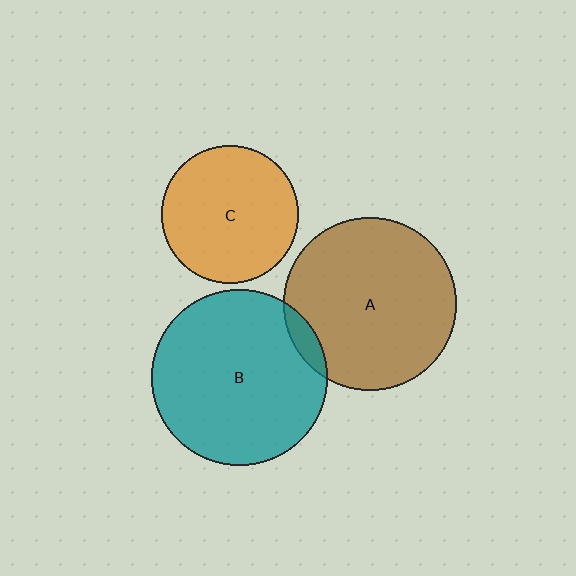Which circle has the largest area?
Circle B (teal).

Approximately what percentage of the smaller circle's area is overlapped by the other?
Approximately 5%.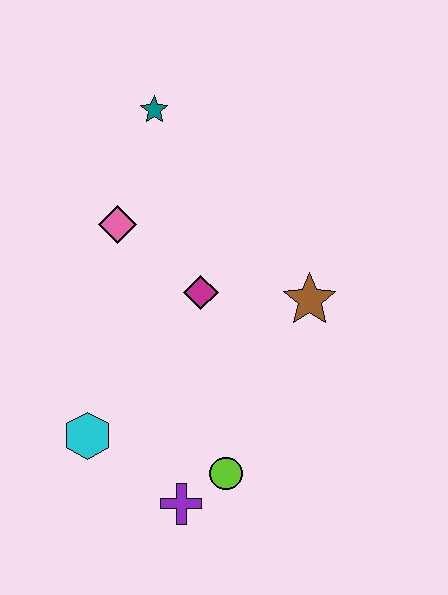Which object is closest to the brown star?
The magenta diamond is closest to the brown star.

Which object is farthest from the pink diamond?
The purple cross is farthest from the pink diamond.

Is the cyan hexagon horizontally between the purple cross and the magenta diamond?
No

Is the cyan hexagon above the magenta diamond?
No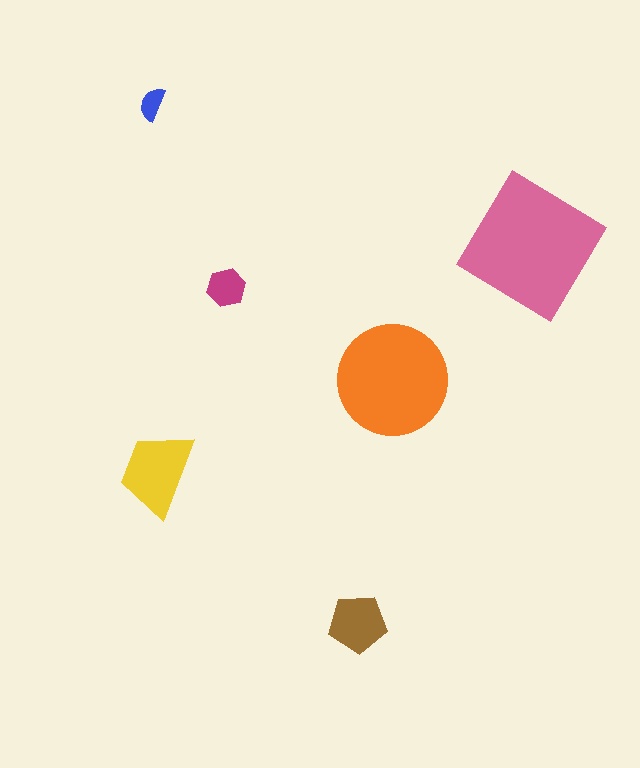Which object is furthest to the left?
The blue semicircle is leftmost.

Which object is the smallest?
The blue semicircle.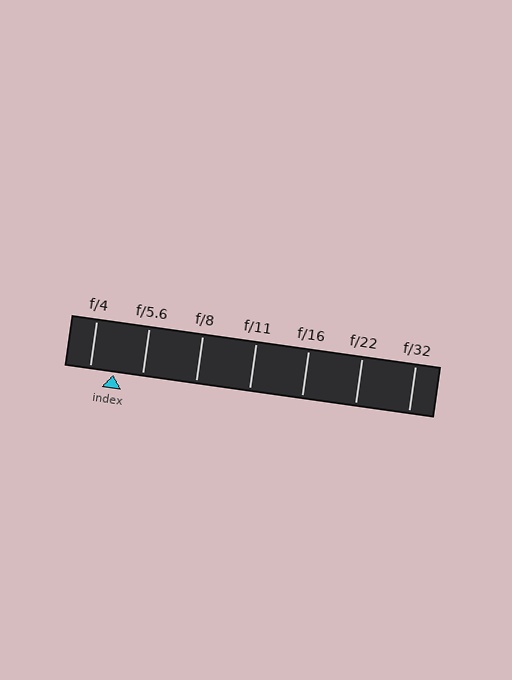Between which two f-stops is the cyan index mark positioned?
The index mark is between f/4 and f/5.6.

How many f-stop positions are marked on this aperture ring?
There are 7 f-stop positions marked.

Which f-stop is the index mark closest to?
The index mark is closest to f/4.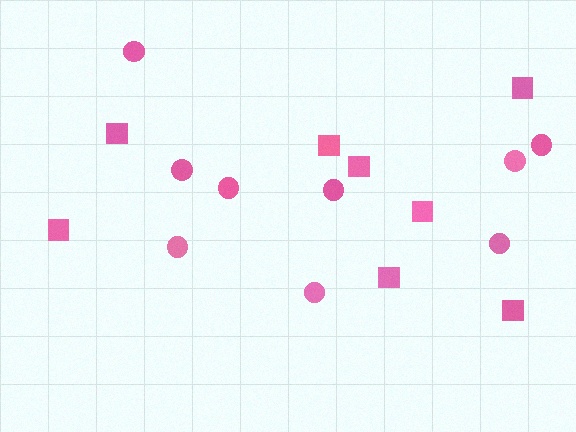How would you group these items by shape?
There are 2 groups: one group of squares (8) and one group of circles (9).